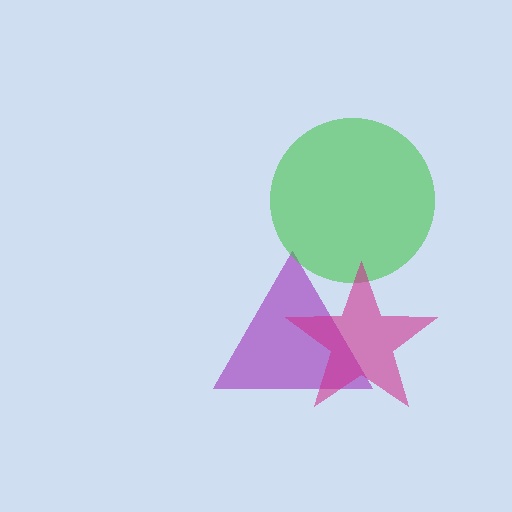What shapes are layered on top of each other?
The layered shapes are: a purple triangle, a green circle, a magenta star.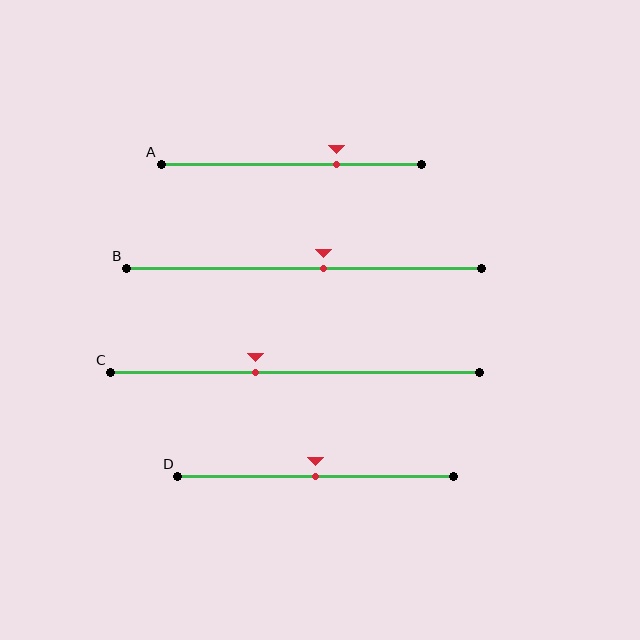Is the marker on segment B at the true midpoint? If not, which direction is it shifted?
No, the marker on segment B is shifted to the right by about 5% of the segment length.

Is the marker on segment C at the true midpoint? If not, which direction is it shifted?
No, the marker on segment C is shifted to the left by about 11% of the segment length.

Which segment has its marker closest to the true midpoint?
Segment D has its marker closest to the true midpoint.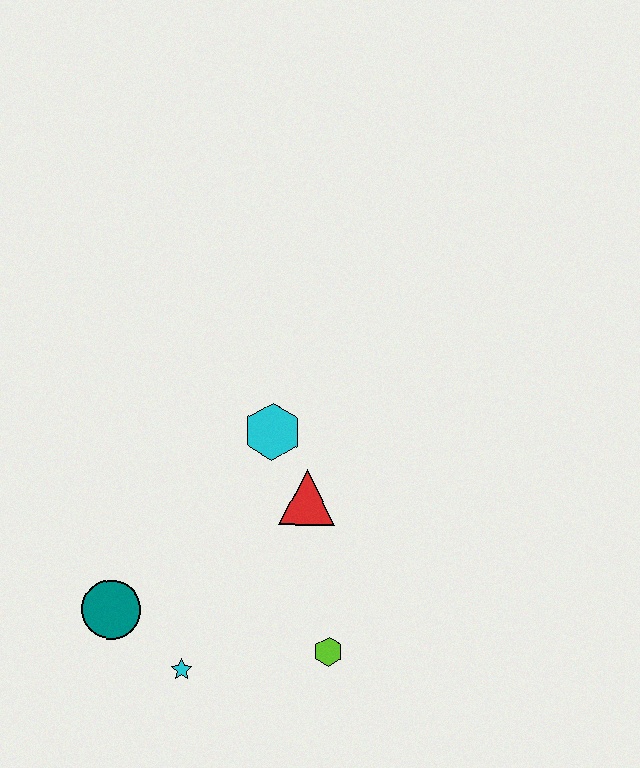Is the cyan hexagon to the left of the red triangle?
Yes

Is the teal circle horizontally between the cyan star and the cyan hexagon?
No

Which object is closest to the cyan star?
The teal circle is closest to the cyan star.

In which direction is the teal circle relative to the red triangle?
The teal circle is to the left of the red triangle.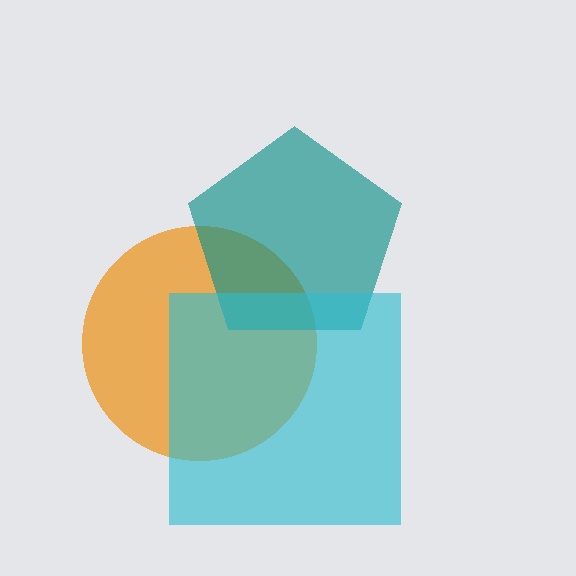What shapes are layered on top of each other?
The layered shapes are: an orange circle, a teal pentagon, a cyan square.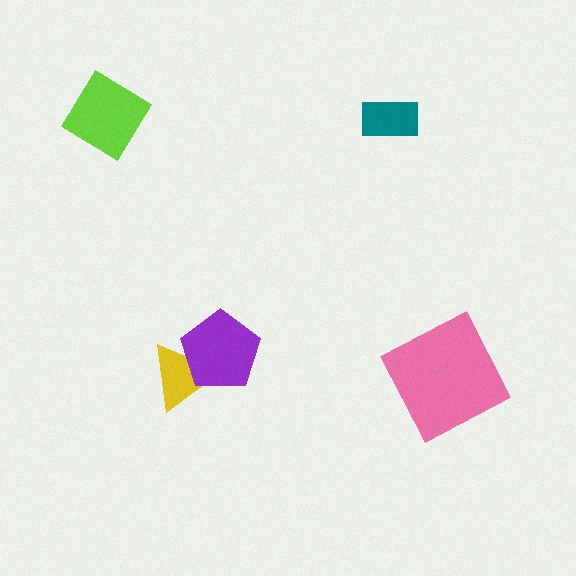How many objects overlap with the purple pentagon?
1 object overlaps with the purple pentagon.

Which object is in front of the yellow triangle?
The purple pentagon is in front of the yellow triangle.